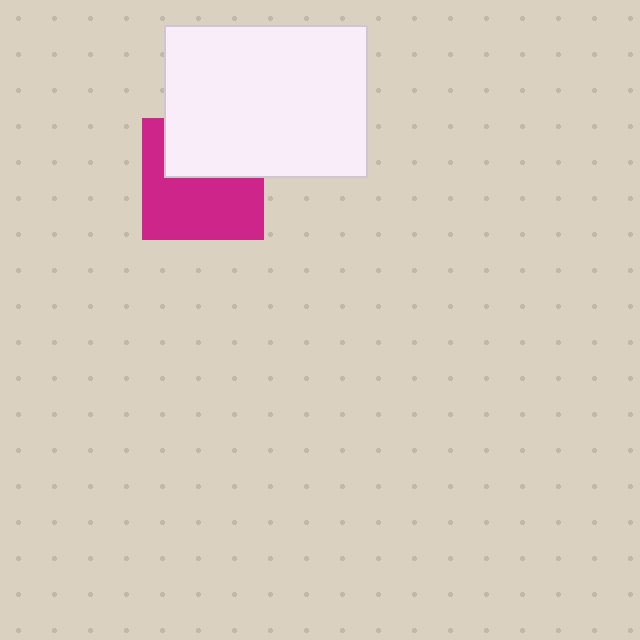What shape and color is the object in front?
The object in front is a white rectangle.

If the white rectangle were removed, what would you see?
You would see the complete magenta square.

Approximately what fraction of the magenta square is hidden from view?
Roughly 40% of the magenta square is hidden behind the white rectangle.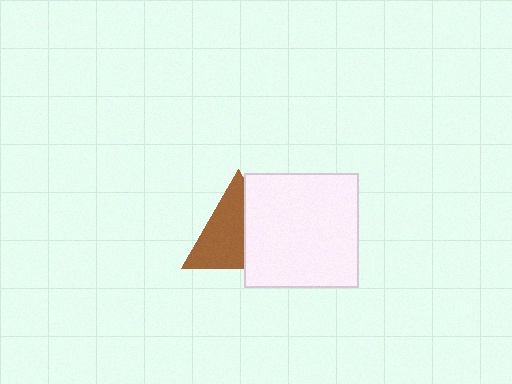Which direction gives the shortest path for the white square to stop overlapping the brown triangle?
Moving right gives the shortest separation.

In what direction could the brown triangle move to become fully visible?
The brown triangle could move left. That would shift it out from behind the white square entirely.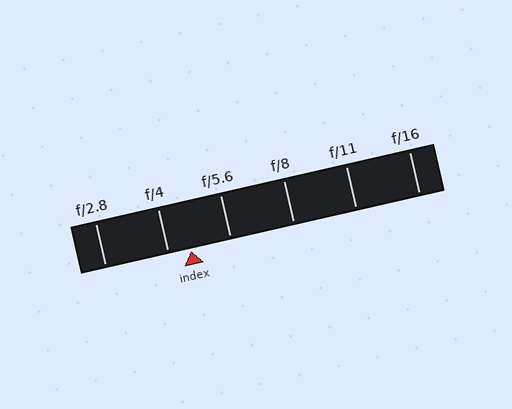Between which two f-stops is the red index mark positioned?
The index mark is between f/4 and f/5.6.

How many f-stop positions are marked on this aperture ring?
There are 6 f-stop positions marked.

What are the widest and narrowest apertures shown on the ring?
The widest aperture shown is f/2.8 and the narrowest is f/16.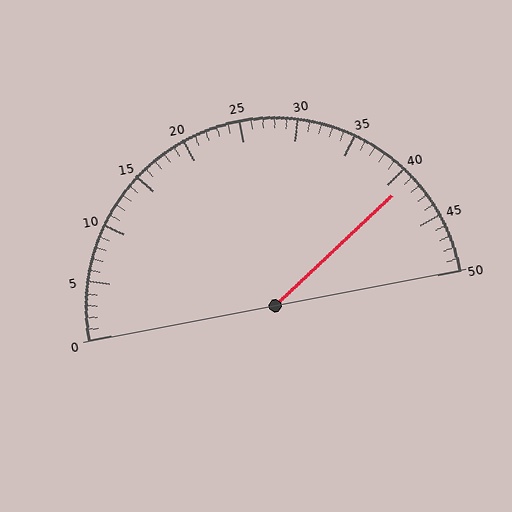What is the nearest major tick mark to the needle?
The nearest major tick mark is 40.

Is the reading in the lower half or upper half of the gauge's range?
The reading is in the upper half of the range (0 to 50).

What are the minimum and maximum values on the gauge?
The gauge ranges from 0 to 50.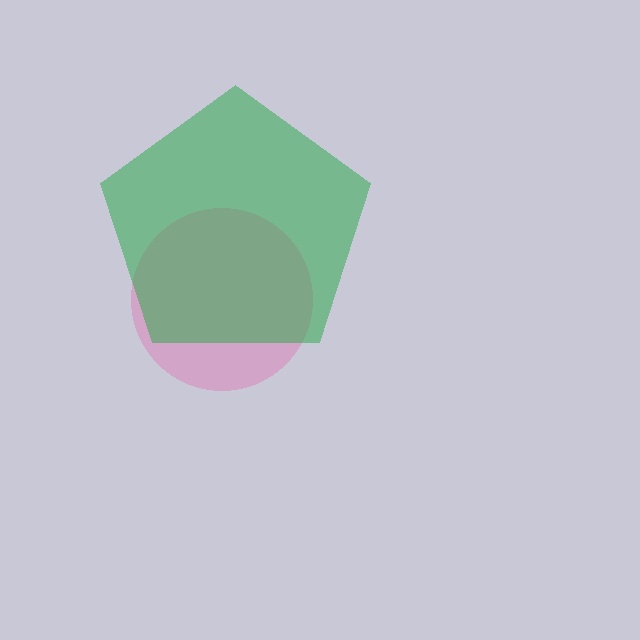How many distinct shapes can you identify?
There are 2 distinct shapes: a pink circle, a green pentagon.